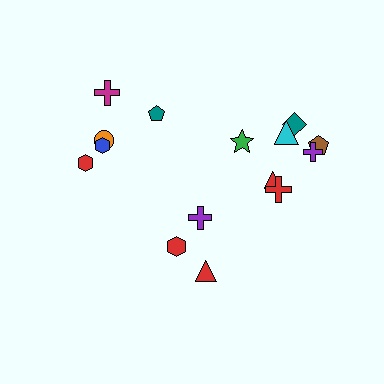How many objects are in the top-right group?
There are 7 objects.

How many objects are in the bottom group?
There are 3 objects.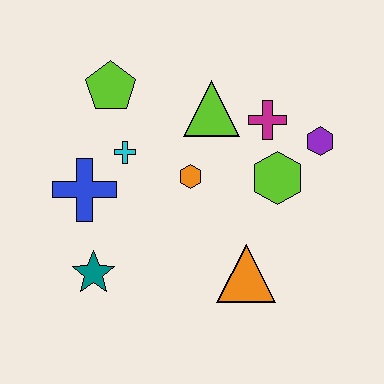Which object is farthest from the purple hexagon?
The teal star is farthest from the purple hexagon.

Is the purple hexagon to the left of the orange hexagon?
No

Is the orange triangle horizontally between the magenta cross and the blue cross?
Yes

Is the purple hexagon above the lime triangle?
No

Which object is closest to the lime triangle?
The magenta cross is closest to the lime triangle.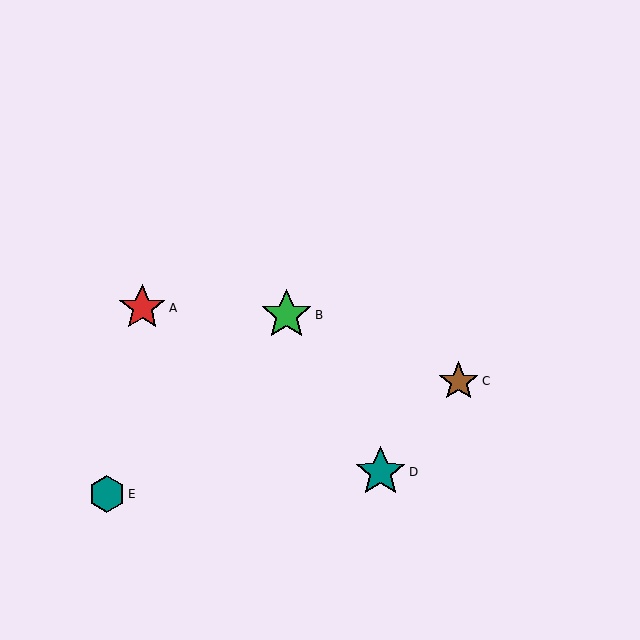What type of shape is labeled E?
Shape E is a teal hexagon.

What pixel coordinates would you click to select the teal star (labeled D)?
Click at (381, 472) to select the teal star D.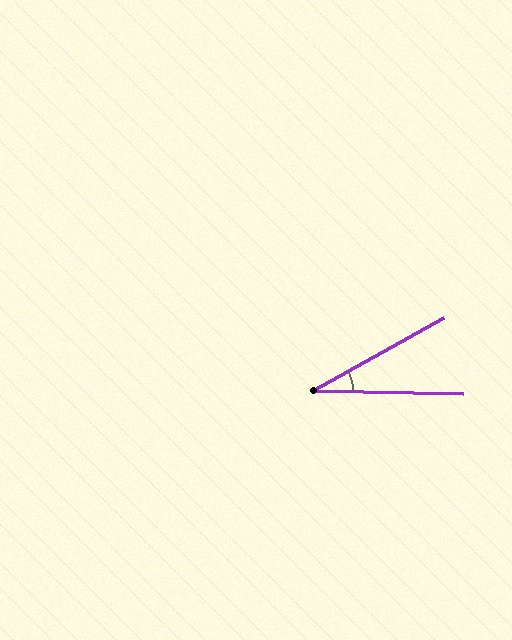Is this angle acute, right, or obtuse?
It is acute.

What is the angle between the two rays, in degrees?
Approximately 30 degrees.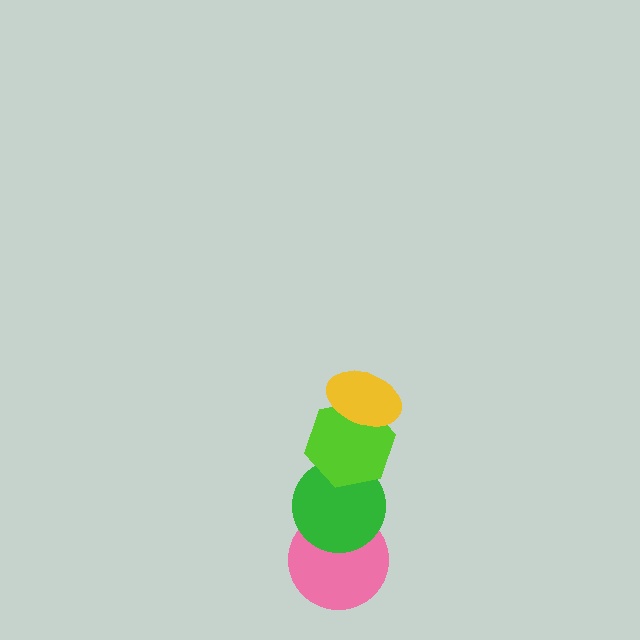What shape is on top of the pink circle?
The green circle is on top of the pink circle.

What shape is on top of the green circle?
The lime hexagon is on top of the green circle.